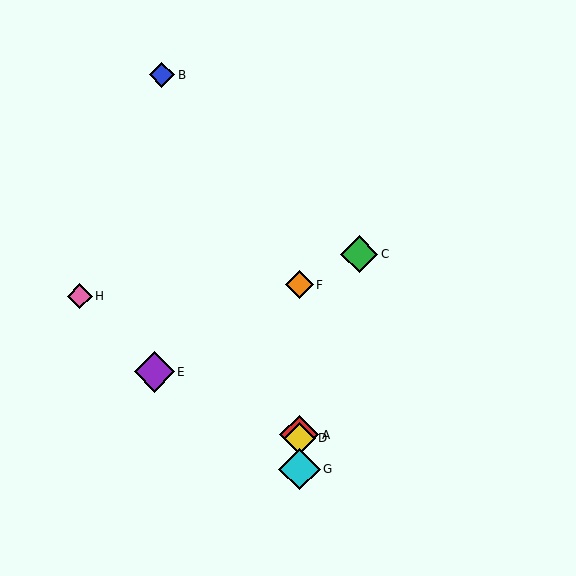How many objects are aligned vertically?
4 objects (A, D, F, G) are aligned vertically.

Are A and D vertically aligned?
Yes, both are at x≈299.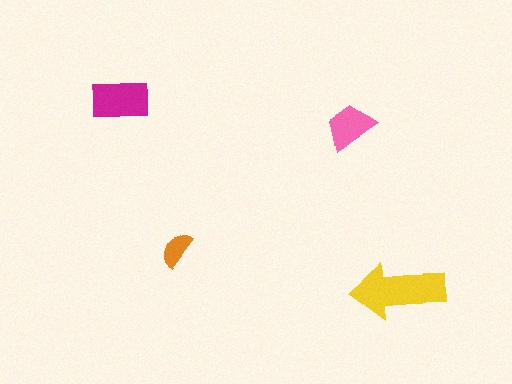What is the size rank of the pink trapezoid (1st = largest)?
3rd.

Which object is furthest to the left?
The magenta rectangle is leftmost.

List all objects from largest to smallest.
The yellow arrow, the magenta rectangle, the pink trapezoid, the orange semicircle.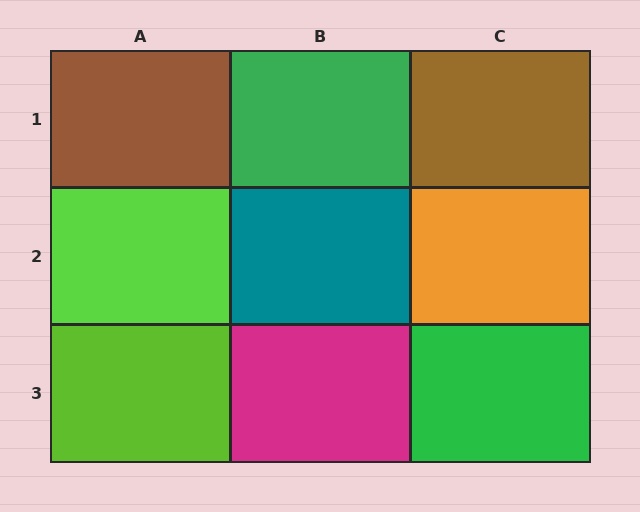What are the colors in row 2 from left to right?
Lime, teal, orange.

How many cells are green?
2 cells are green.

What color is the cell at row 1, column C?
Brown.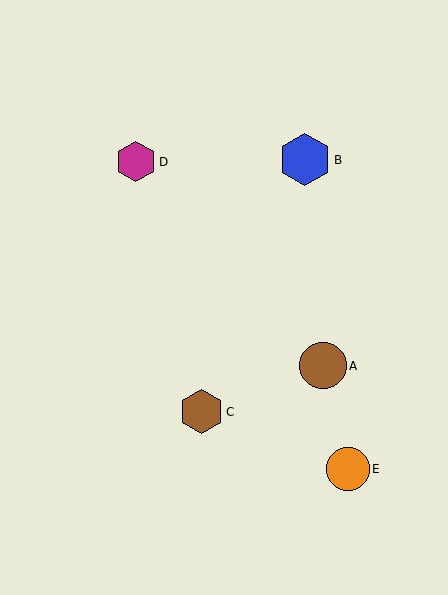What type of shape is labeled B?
Shape B is a blue hexagon.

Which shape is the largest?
The blue hexagon (labeled B) is the largest.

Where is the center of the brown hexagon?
The center of the brown hexagon is at (201, 412).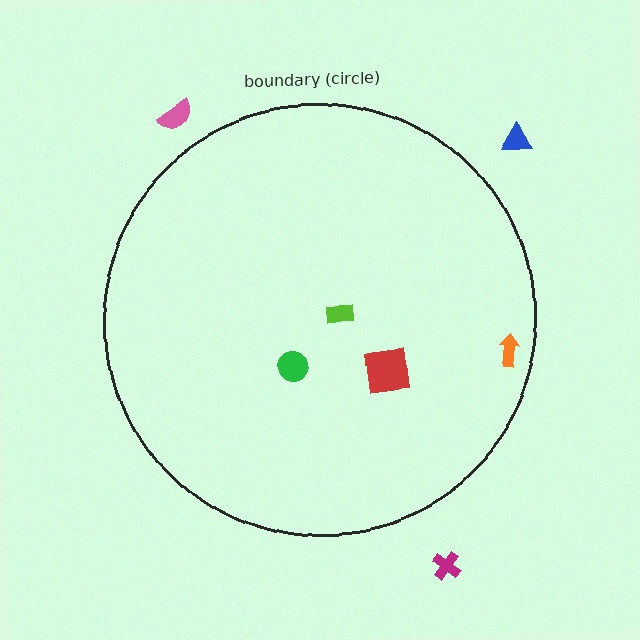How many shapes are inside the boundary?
4 inside, 3 outside.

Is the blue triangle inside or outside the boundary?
Outside.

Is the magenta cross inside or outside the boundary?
Outside.